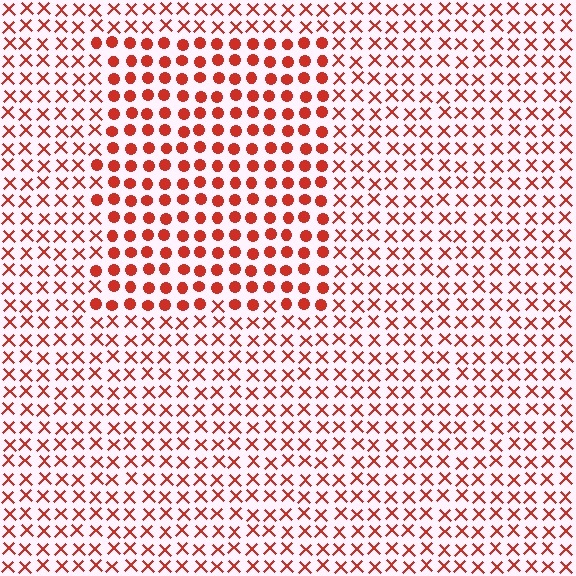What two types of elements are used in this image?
The image uses circles inside the rectangle region and X marks outside it.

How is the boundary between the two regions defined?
The boundary is defined by a change in element shape: circles inside vs. X marks outside. All elements share the same color and spacing.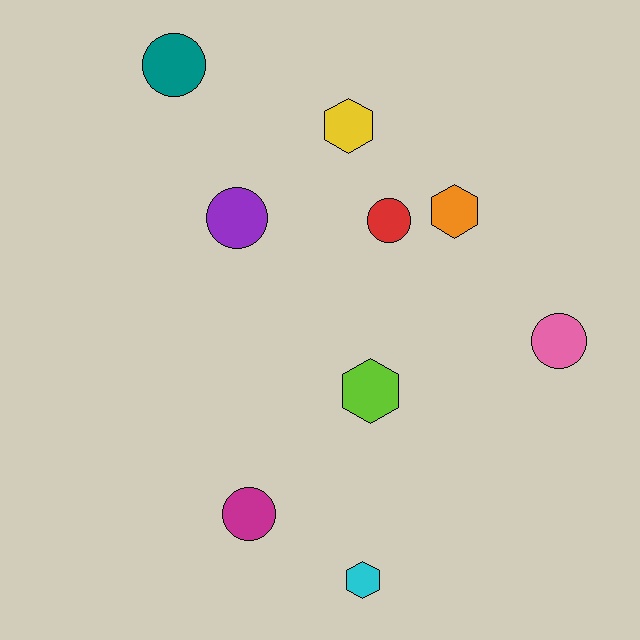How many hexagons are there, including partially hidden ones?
There are 4 hexagons.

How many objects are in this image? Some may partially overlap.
There are 9 objects.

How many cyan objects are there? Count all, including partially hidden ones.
There is 1 cyan object.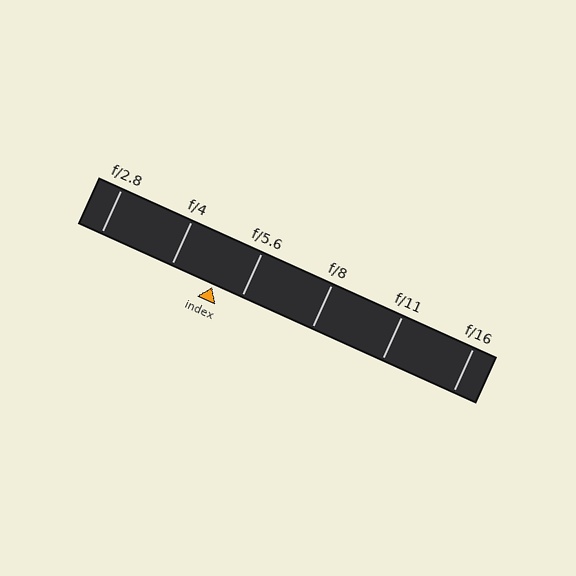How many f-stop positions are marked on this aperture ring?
There are 6 f-stop positions marked.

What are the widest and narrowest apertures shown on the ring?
The widest aperture shown is f/2.8 and the narrowest is f/16.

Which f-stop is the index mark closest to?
The index mark is closest to f/5.6.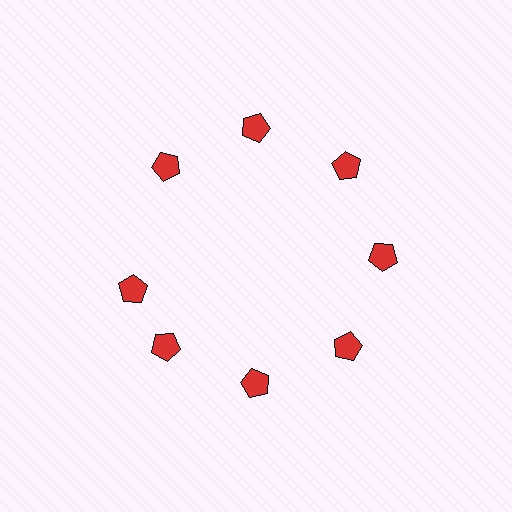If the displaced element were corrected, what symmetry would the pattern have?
It would have 8-fold rotational symmetry — the pattern would map onto itself every 45 degrees.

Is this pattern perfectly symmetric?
No. The 8 red pentagons are arranged in a ring, but one element near the 9 o'clock position is rotated out of alignment along the ring, breaking the 8-fold rotational symmetry.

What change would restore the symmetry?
The symmetry would be restored by rotating it back into even spacing with its neighbors so that all 8 pentagons sit at equal angles and equal distance from the center.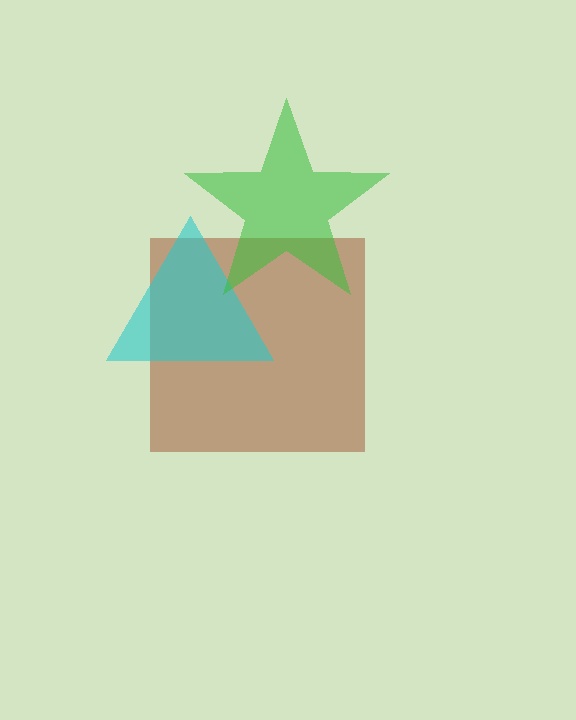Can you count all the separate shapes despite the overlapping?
Yes, there are 3 separate shapes.